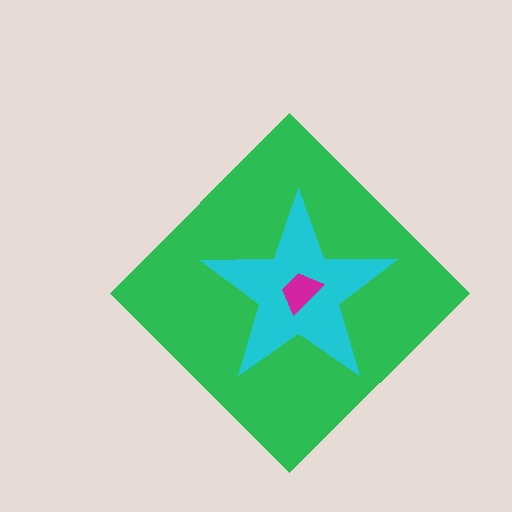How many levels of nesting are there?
3.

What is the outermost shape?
The green diamond.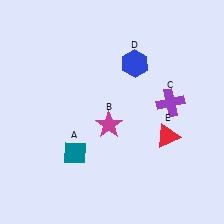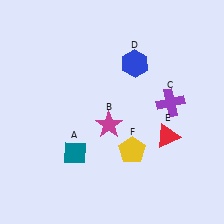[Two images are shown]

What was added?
A yellow pentagon (F) was added in Image 2.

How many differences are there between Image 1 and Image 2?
There is 1 difference between the two images.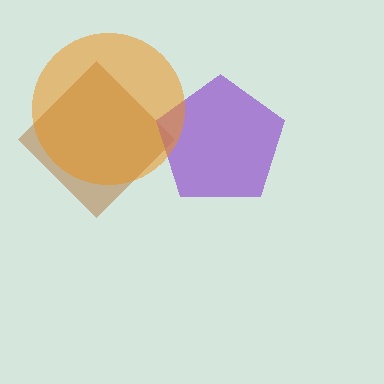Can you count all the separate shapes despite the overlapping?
Yes, there are 3 separate shapes.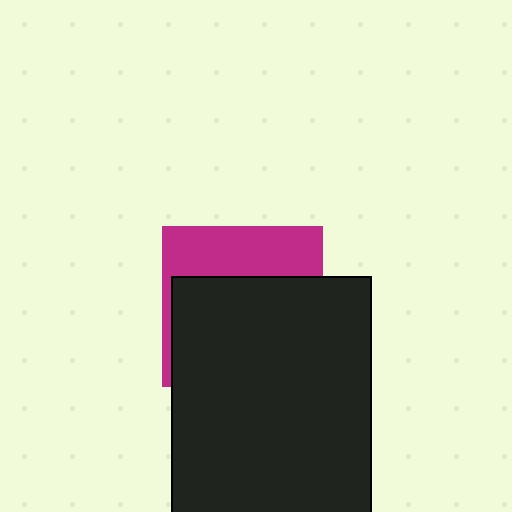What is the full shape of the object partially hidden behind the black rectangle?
The partially hidden object is a magenta square.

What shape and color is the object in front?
The object in front is a black rectangle.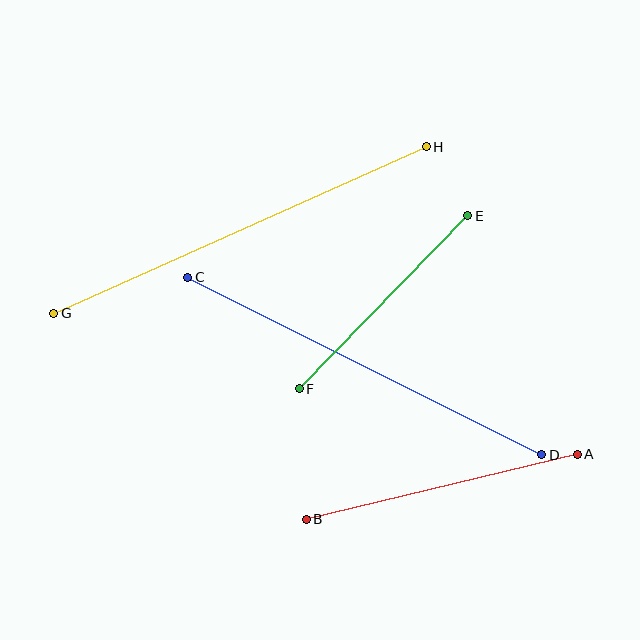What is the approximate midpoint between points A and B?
The midpoint is at approximately (442, 487) pixels.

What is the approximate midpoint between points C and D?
The midpoint is at approximately (365, 366) pixels.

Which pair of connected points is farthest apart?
Points G and H are farthest apart.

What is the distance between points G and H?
The distance is approximately 408 pixels.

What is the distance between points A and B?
The distance is approximately 278 pixels.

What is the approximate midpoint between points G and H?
The midpoint is at approximately (240, 230) pixels.